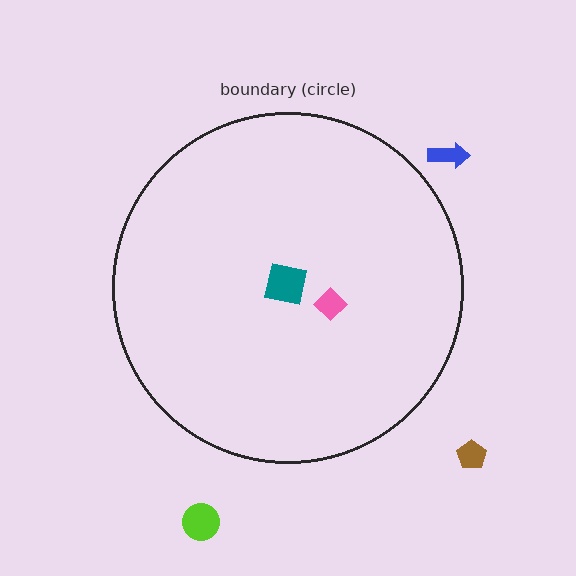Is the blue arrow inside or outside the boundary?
Outside.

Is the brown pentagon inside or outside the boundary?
Outside.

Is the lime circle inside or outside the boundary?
Outside.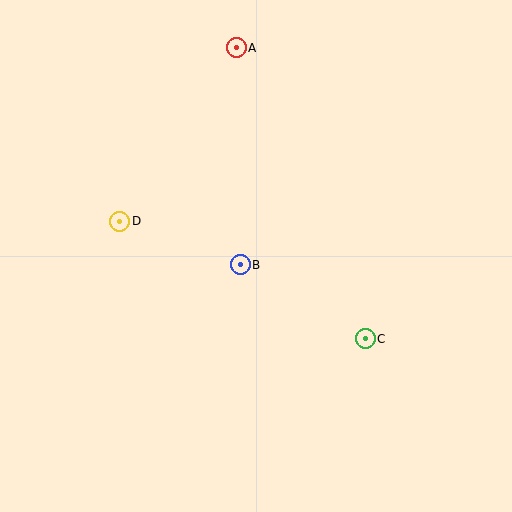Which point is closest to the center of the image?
Point B at (240, 265) is closest to the center.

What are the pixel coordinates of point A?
Point A is at (236, 48).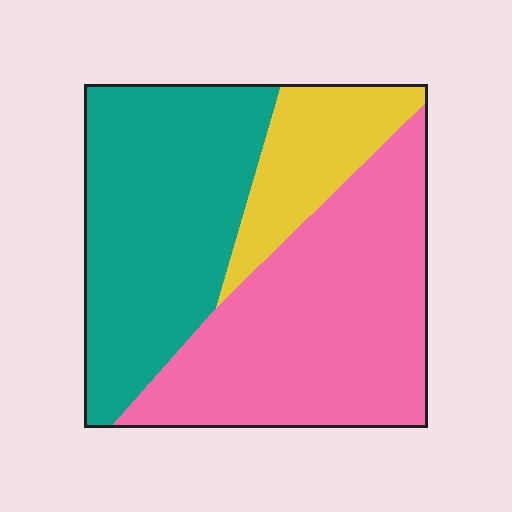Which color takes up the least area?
Yellow, at roughly 15%.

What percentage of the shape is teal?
Teal takes up about two fifths (2/5) of the shape.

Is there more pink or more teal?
Pink.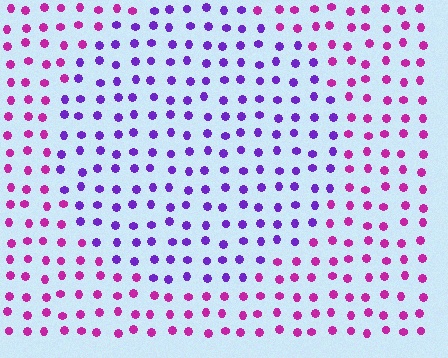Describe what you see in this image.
The image is filled with small magenta elements in a uniform arrangement. A circle-shaped region is visible where the elements are tinted to a slightly different hue, forming a subtle color boundary.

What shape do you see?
I see a circle.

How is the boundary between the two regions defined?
The boundary is defined purely by a slight shift in hue (about 44 degrees). Spacing, size, and orientation are identical on both sides.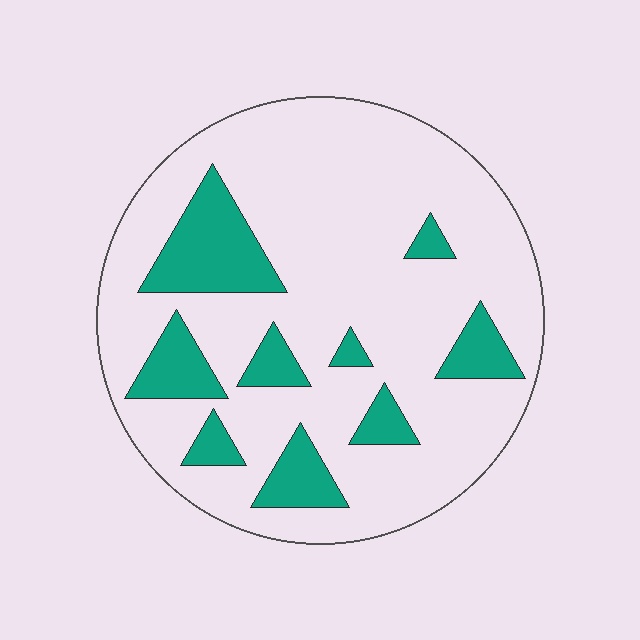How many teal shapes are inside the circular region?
9.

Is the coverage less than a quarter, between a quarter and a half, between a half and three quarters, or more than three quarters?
Less than a quarter.